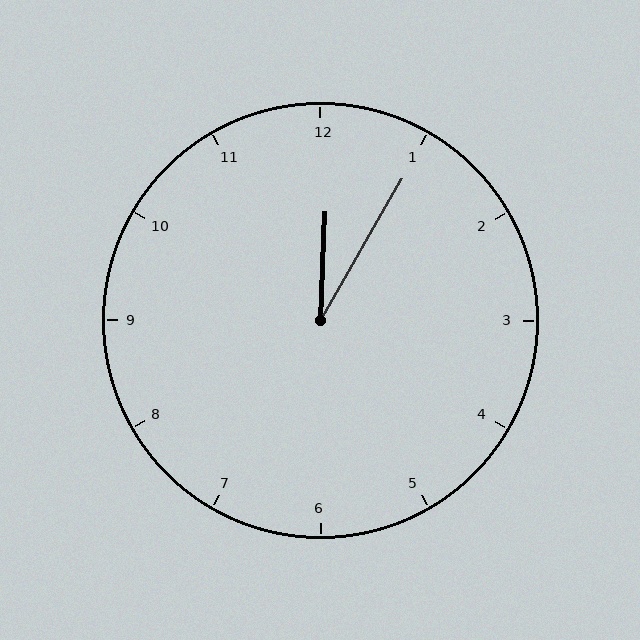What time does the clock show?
12:05.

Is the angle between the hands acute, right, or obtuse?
It is acute.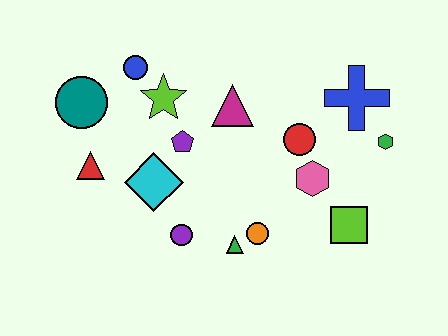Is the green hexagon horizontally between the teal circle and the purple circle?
No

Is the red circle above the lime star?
No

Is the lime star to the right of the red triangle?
Yes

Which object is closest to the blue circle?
The lime star is closest to the blue circle.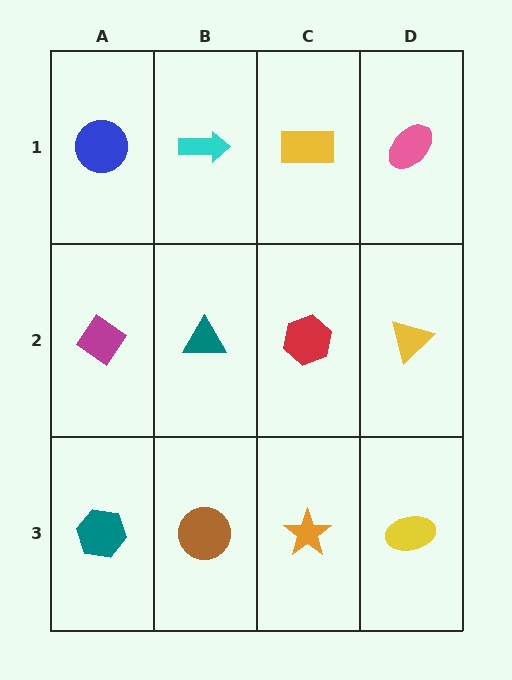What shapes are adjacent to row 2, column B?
A cyan arrow (row 1, column B), a brown circle (row 3, column B), a magenta diamond (row 2, column A), a red hexagon (row 2, column C).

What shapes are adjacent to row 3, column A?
A magenta diamond (row 2, column A), a brown circle (row 3, column B).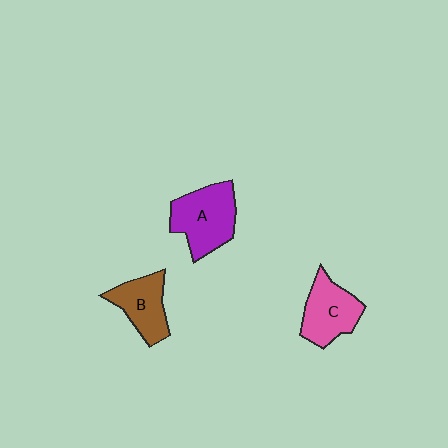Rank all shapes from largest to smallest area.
From largest to smallest: A (purple), C (pink), B (brown).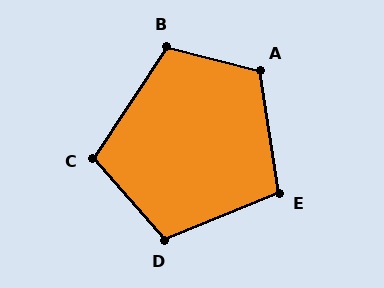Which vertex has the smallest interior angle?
E, at approximately 103 degrees.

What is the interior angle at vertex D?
Approximately 109 degrees (obtuse).